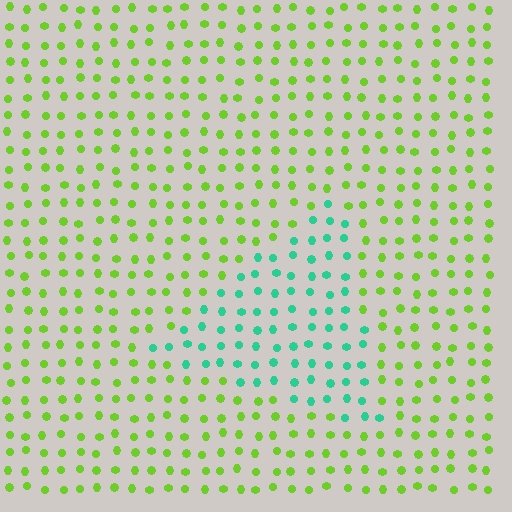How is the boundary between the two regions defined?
The boundary is defined purely by a slight shift in hue (about 63 degrees). Spacing, size, and orientation are identical on both sides.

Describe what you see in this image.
The image is filled with small lime elements in a uniform arrangement. A triangle-shaped region is visible where the elements are tinted to a slightly different hue, forming a subtle color boundary.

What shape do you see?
I see a triangle.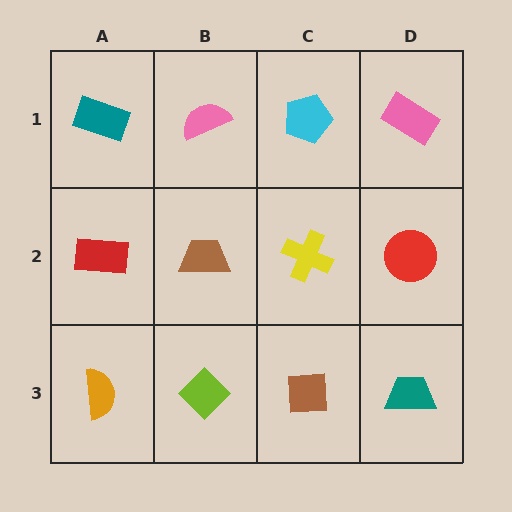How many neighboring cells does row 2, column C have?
4.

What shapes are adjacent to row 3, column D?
A red circle (row 2, column D), a brown square (row 3, column C).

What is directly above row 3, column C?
A yellow cross.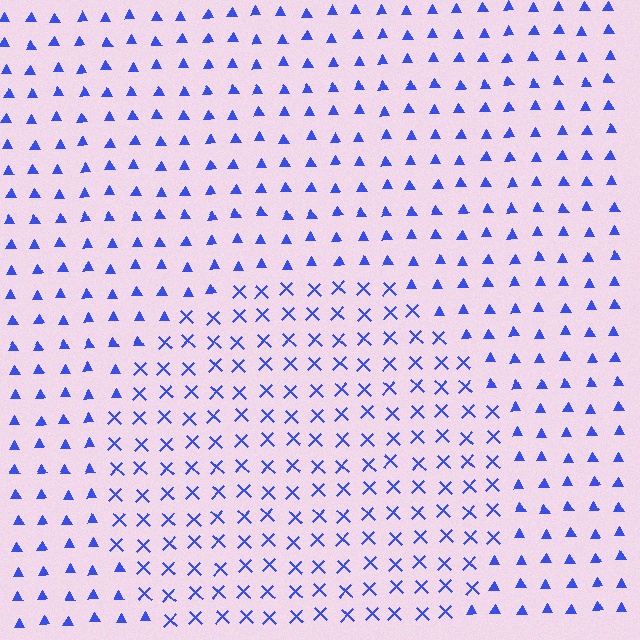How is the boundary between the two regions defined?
The boundary is defined by a change in element shape: X marks inside vs. triangles outside. All elements share the same color and spacing.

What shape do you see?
I see a circle.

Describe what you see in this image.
The image is filled with small blue elements arranged in a uniform grid. A circle-shaped region contains X marks, while the surrounding area contains triangles. The boundary is defined purely by the change in element shape.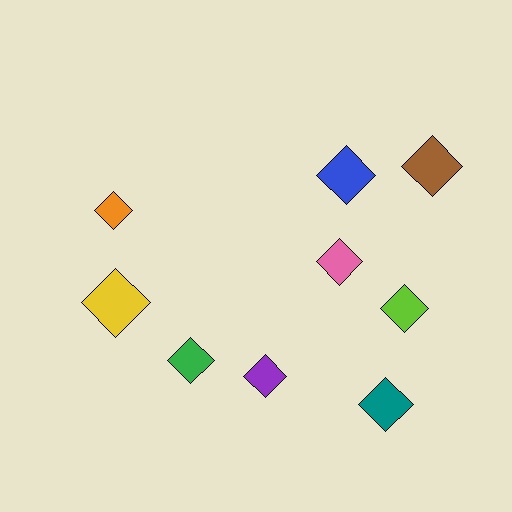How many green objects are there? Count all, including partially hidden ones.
There is 1 green object.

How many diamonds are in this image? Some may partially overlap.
There are 9 diamonds.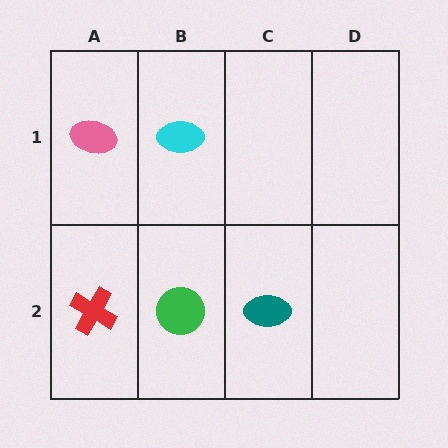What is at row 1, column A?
A pink ellipse.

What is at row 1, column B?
A cyan ellipse.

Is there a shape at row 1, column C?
No, that cell is empty.